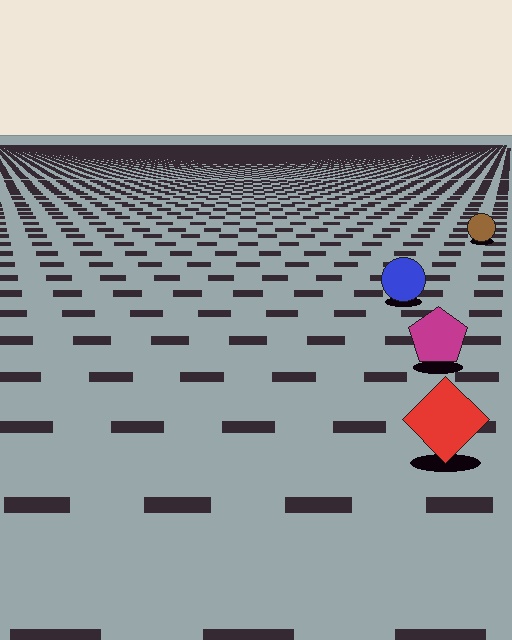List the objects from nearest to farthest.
From nearest to farthest: the red diamond, the magenta pentagon, the blue circle, the brown circle.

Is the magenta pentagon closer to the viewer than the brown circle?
Yes. The magenta pentagon is closer — you can tell from the texture gradient: the ground texture is coarser near it.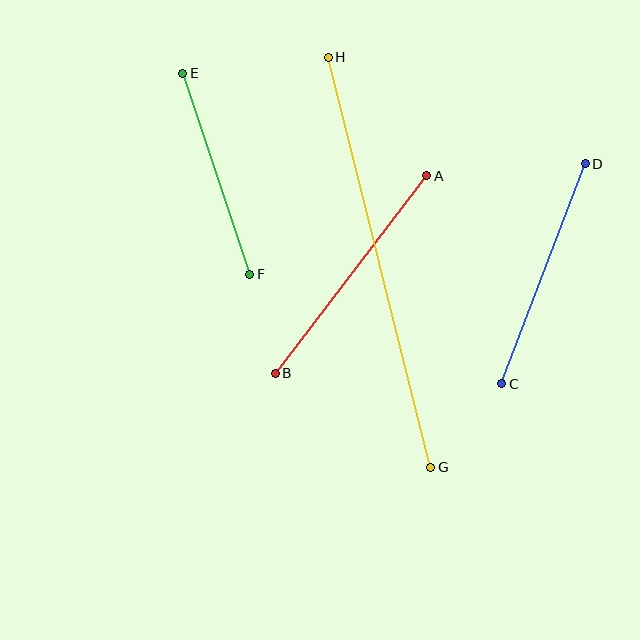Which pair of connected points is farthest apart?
Points G and H are farthest apart.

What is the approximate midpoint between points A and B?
The midpoint is at approximately (351, 274) pixels.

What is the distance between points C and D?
The distance is approximately 235 pixels.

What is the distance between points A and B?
The distance is approximately 249 pixels.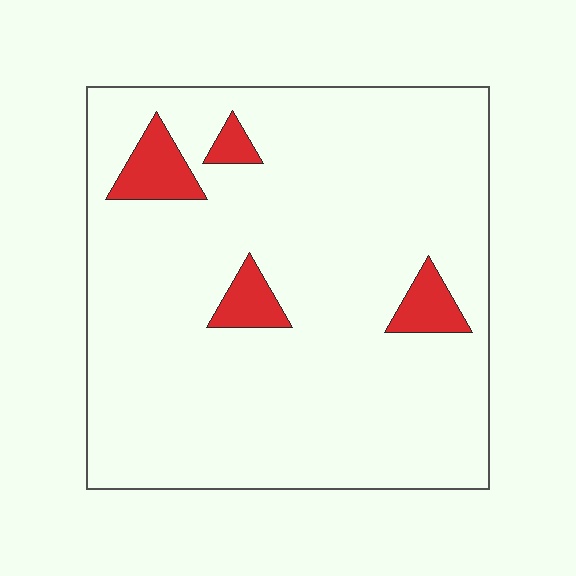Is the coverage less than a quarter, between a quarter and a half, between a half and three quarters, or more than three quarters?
Less than a quarter.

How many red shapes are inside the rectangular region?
4.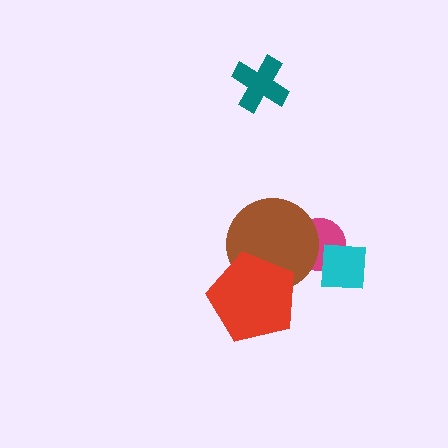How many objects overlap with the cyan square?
1 object overlaps with the cyan square.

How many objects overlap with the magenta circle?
2 objects overlap with the magenta circle.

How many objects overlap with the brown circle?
2 objects overlap with the brown circle.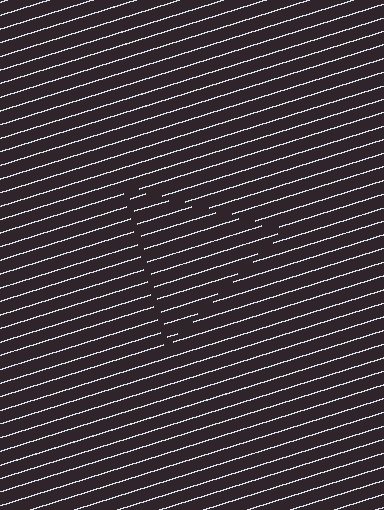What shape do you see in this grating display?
An illusory triangle. The interior of the shape contains the same grating, shifted by half a period — the contour is defined by the phase discontinuity where line-ends from the inner and outer gratings abut.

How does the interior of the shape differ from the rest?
The interior of the shape contains the same grating, shifted by half a period — the contour is defined by the phase discontinuity where line-ends from the inner and outer gratings abut.